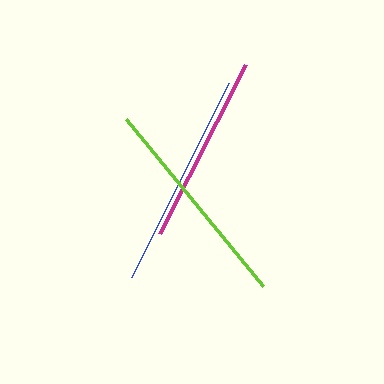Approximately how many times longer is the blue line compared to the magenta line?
The blue line is approximately 1.1 times the length of the magenta line.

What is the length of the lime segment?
The lime segment is approximately 216 pixels long.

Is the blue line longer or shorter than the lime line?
The blue line is longer than the lime line.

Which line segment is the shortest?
The magenta line is the shortest at approximately 190 pixels.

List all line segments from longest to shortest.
From longest to shortest: blue, lime, magenta.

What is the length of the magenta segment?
The magenta segment is approximately 190 pixels long.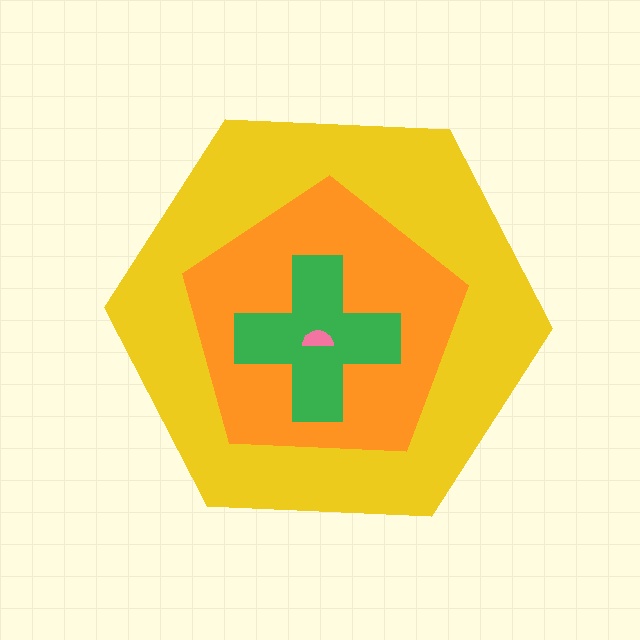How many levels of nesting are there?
4.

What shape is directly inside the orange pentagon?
The green cross.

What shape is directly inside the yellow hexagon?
The orange pentagon.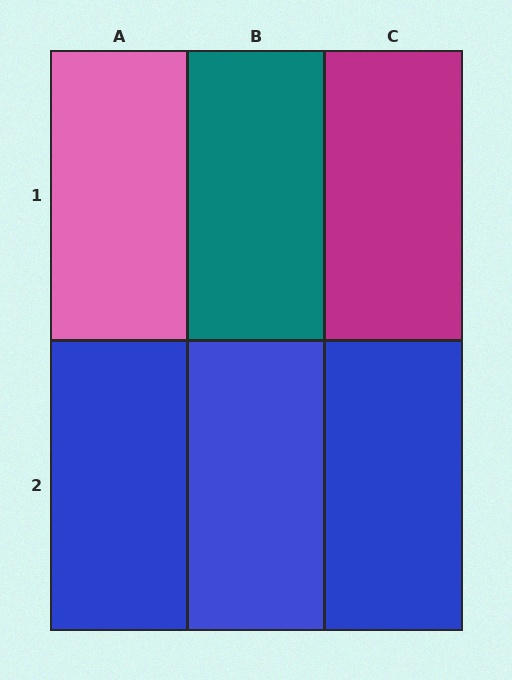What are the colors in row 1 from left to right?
Pink, teal, magenta.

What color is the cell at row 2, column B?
Blue.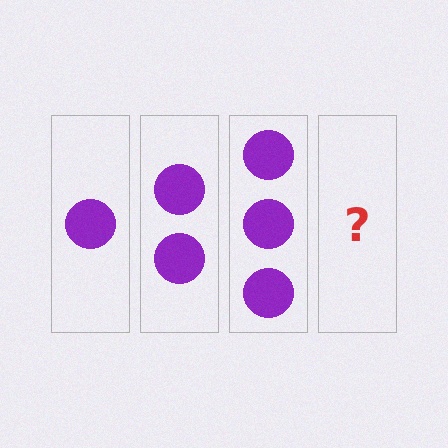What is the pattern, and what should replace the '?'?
The pattern is that each step adds one more circle. The '?' should be 4 circles.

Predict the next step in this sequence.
The next step is 4 circles.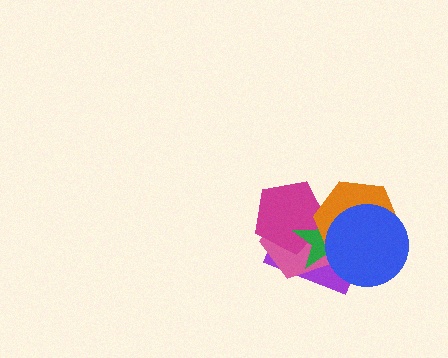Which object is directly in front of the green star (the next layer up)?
The orange hexagon is directly in front of the green star.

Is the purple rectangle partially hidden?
Yes, it is partially covered by another shape.